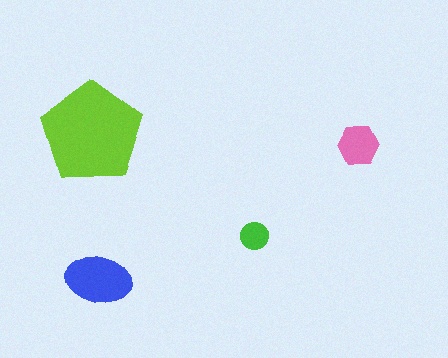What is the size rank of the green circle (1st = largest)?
4th.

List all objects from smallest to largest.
The green circle, the pink hexagon, the blue ellipse, the lime pentagon.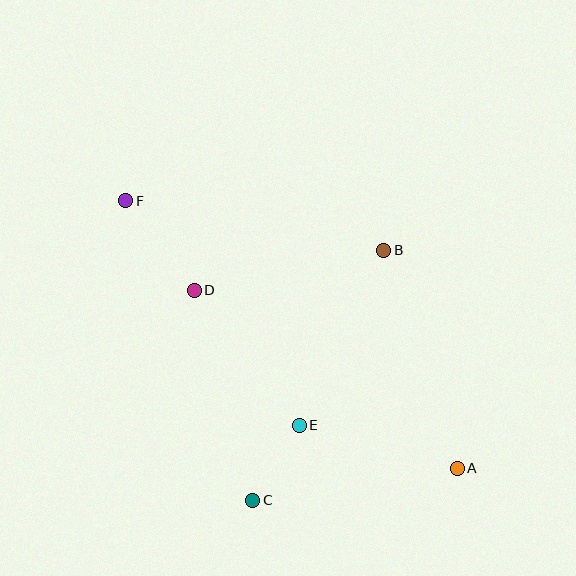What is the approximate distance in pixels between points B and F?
The distance between B and F is approximately 262 pixels.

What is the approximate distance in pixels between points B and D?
The distance between B and D is approximately 193 pixels.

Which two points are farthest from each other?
Points A and F are farthest from each other.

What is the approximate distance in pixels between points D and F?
The distance between D and F is approximately 113 pixels.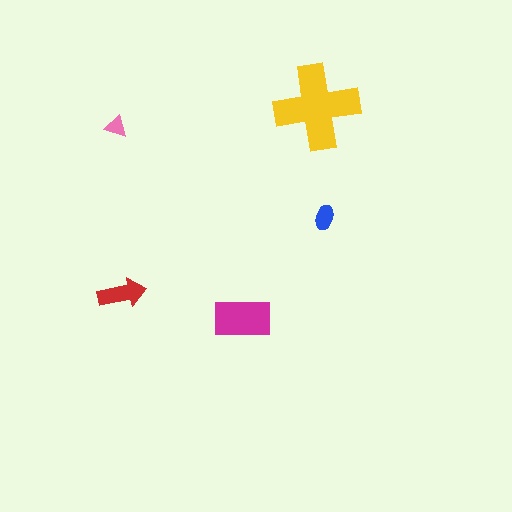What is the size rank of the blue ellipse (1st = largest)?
4th.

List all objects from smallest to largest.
The pink triangle, the blue ellipse, the red arrow, the magenta rectangle, the yellow cross.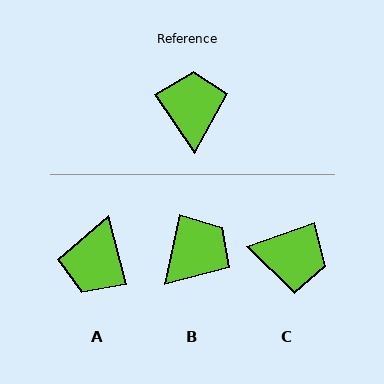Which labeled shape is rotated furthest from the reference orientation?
A, about 159 degrees away.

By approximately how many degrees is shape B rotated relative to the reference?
Approximately 47 degrees clockwise.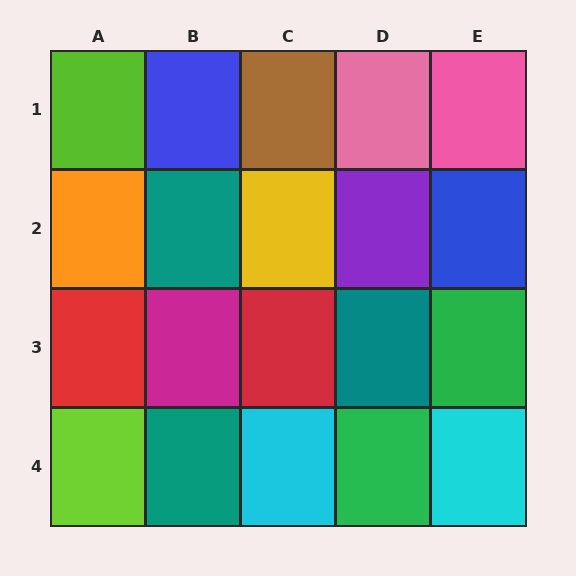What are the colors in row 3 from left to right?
Red, magenta, red, teal, green.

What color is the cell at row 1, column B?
Blue.